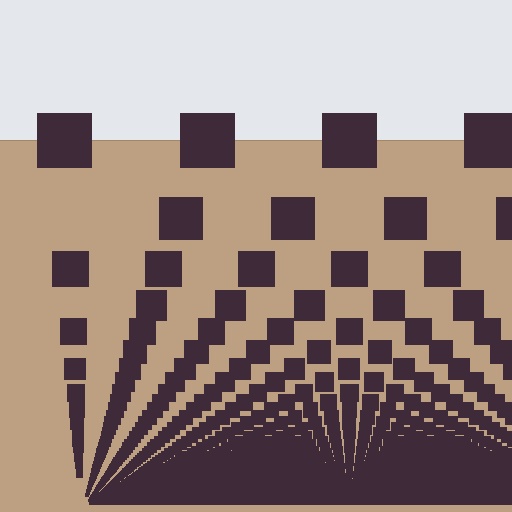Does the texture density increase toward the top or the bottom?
Density increases toward the bottom.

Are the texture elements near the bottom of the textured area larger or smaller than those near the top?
Smaller. The gradient is inverted — elements near the bottom are smaller and denser.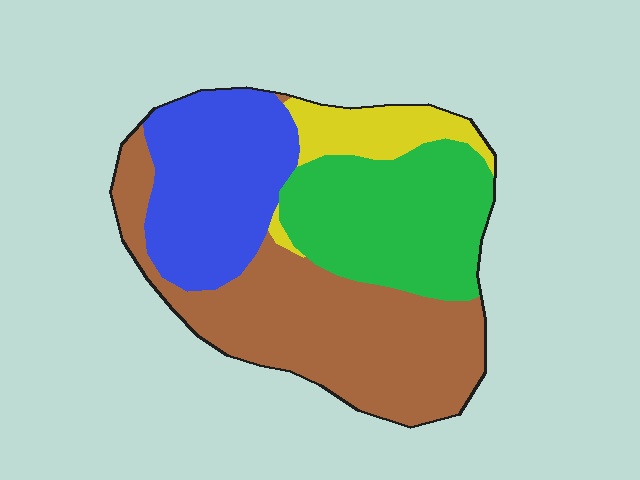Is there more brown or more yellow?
Brown.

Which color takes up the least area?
Yellow, at roughly 10%.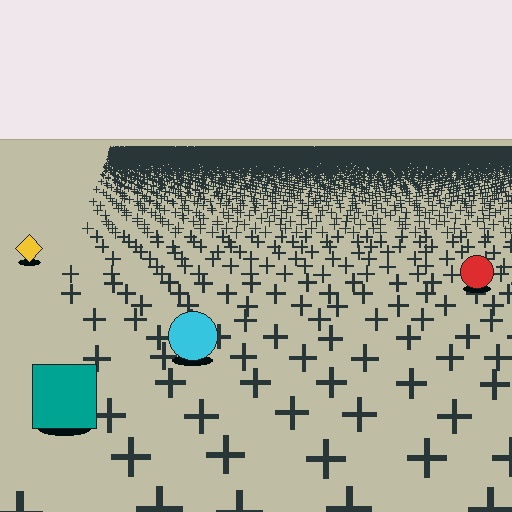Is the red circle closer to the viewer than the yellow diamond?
Yes. The red circle is closer — you can tell from the texture gradient: the ground texture is coarser near it.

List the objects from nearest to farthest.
From nearest to farthest: the teal square, the cyan circle, the red circle, the yellow diamond.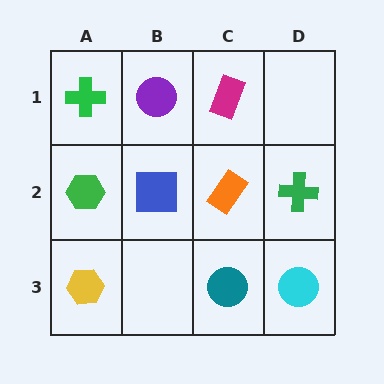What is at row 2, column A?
A green hexagon.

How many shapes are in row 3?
3 shapes.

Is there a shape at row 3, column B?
No, that cell is empty.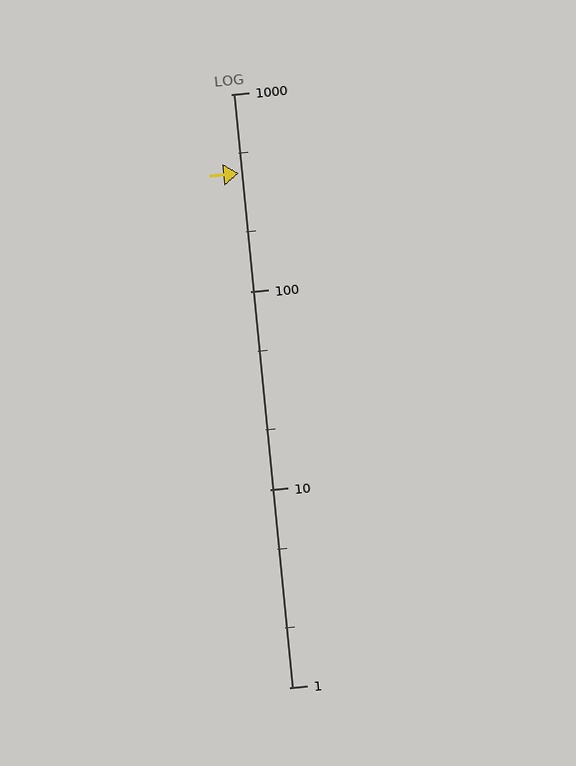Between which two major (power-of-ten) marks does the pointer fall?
The pointer is between 100 and 1000.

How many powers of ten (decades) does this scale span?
The scale spans 3 decades, from 1 to 1000.